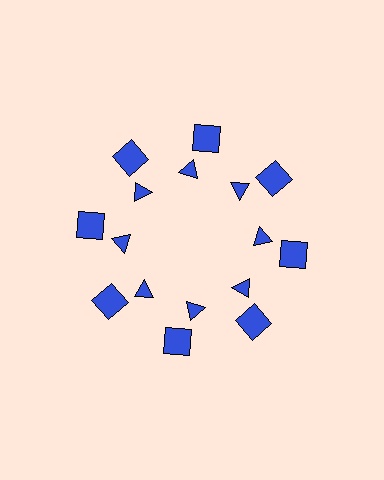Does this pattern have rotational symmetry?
Yes, this pattern has 8-fold rotational symmetry. It looks the same after rotating 45 degrees around the center.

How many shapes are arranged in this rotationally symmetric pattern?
There are 16 shapes, arranged in 8 groups of 2.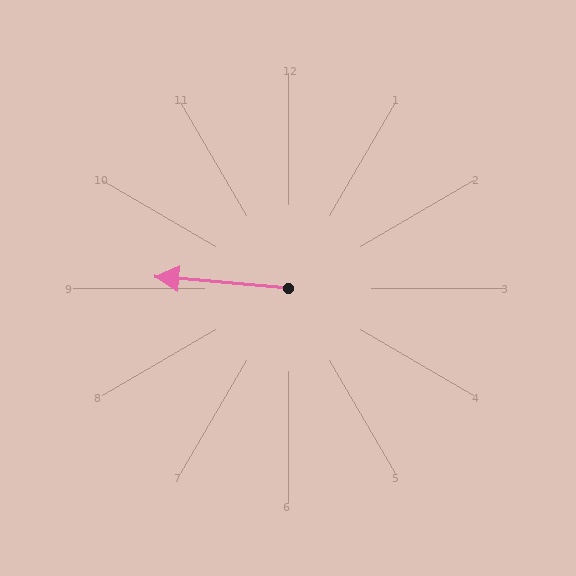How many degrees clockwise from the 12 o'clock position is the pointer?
Approximately 275 degrees.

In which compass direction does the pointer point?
West.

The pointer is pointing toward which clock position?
Roughly 9 o'clock.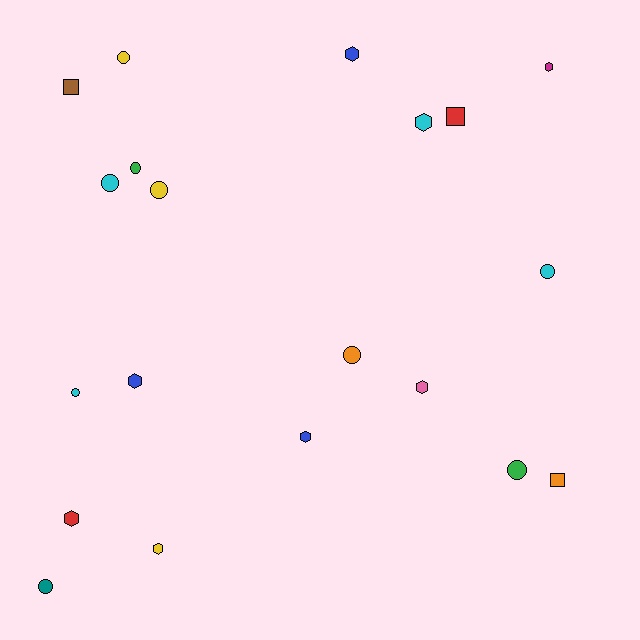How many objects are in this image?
There are 20 objects.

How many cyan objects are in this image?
There are 4 cyan objects.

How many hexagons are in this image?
There are 8 hexagons.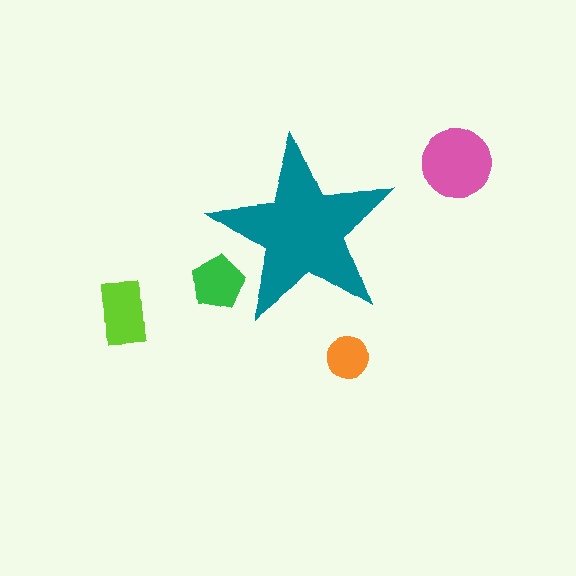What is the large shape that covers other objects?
A teal star.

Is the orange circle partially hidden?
No, the orange circle is fully visible.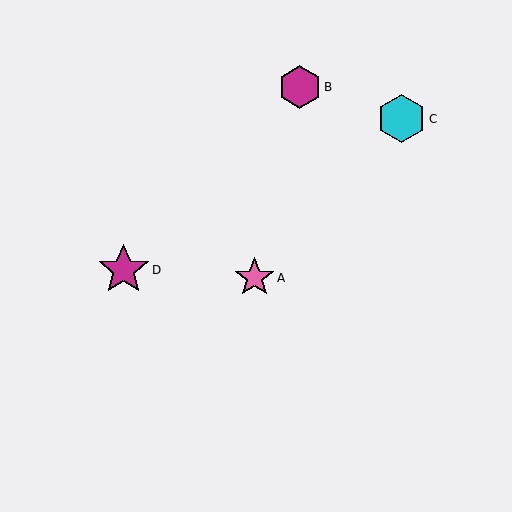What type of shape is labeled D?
Shape D is a magenta star.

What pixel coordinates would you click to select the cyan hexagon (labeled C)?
Click at (402, 119) to select the cyan hexagon C.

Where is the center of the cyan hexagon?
The center of the cyan hexagon is at (402, 119).